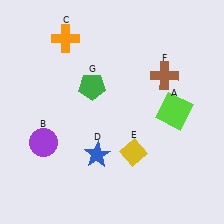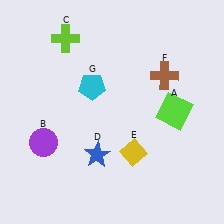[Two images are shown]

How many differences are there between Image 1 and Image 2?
There are 2 differences between the two images.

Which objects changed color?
C changed from orange to lime. G changed from green to cyan.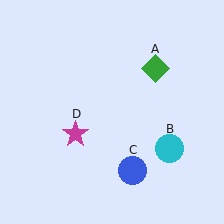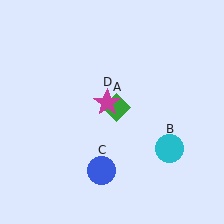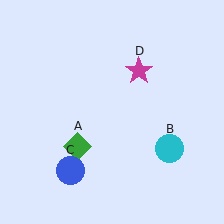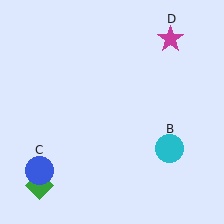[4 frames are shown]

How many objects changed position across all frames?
3 objects changed position: green diamond (object A), blue circle (object C), magenta star (object D).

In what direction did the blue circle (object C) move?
The blue circle (object C) moved left.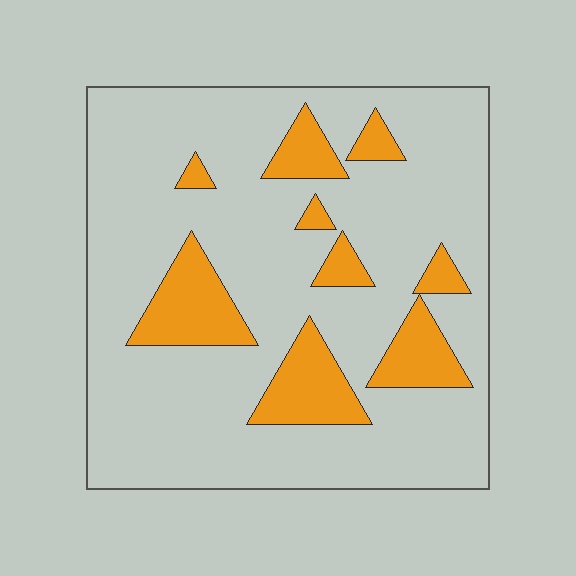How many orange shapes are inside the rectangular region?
9.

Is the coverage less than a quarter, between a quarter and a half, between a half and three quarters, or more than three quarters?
Less than a quarter.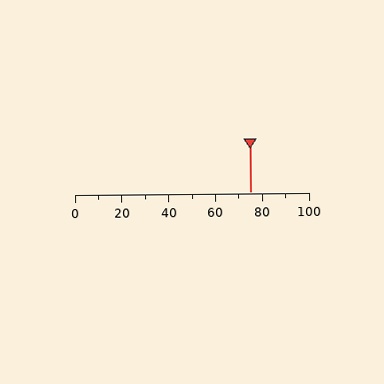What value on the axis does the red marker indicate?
The marker indicates approximately 75.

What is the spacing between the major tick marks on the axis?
The major ticks are spaced 20 apart.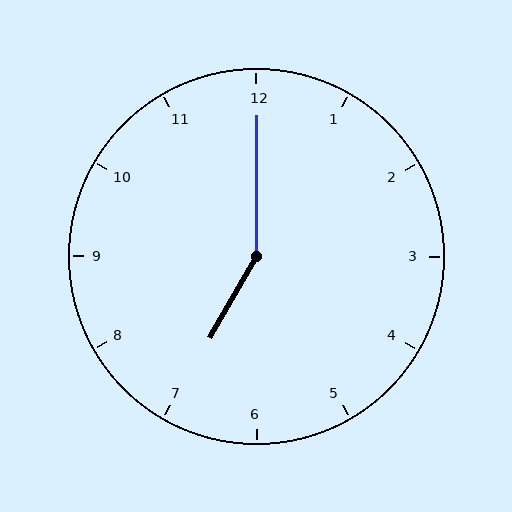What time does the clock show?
7:00.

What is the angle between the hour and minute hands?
Approximately 150 degrees.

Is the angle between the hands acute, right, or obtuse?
It is obtuse.